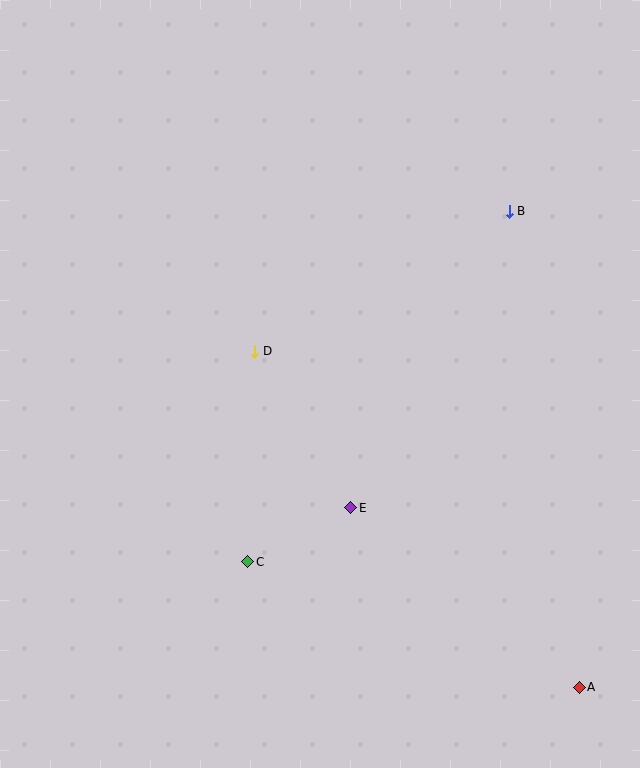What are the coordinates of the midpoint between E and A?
The midpoint between E and A is at (465, 598).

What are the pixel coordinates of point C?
Point C is at (248, 562).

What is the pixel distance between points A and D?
The distance between A and D is 467 pixels.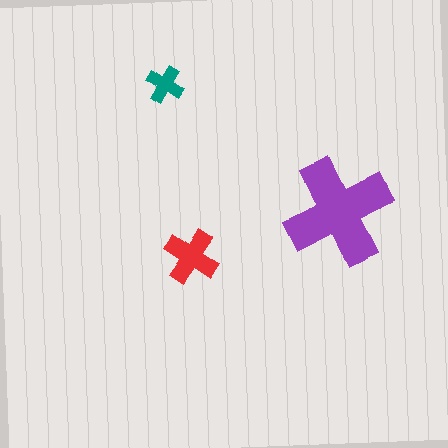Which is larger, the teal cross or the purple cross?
The purple one.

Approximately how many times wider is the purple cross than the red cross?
About 2 times wider.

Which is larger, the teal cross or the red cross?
The red one.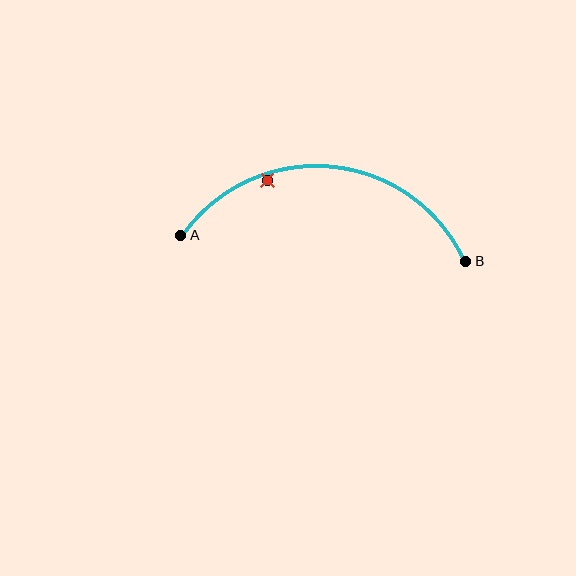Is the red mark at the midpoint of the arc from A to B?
No — the red mark does not lie on the arc at all. It sits slightly inside the curve.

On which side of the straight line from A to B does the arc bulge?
The arc bulges above the straight line connecting A and B.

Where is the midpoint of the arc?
The arc midpoint is the point on the curve farthest from the straight line joining A and B. It sits above that line.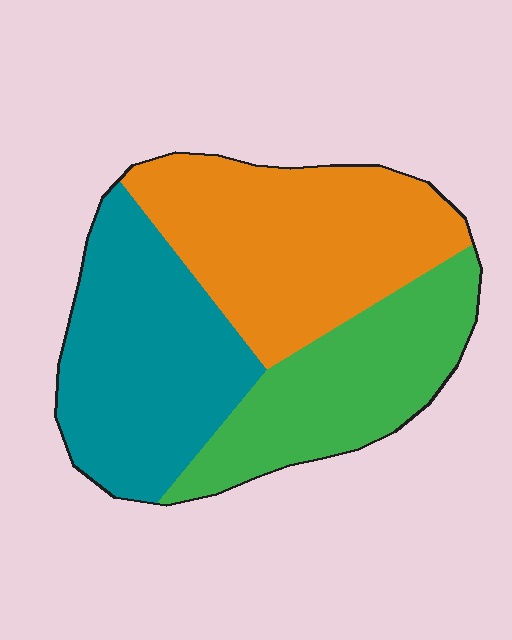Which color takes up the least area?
Green, at roughly 30%.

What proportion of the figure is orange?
Orange takes up between a third and a half of the figure.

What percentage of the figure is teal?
Teal covers roughly 35% of the figure.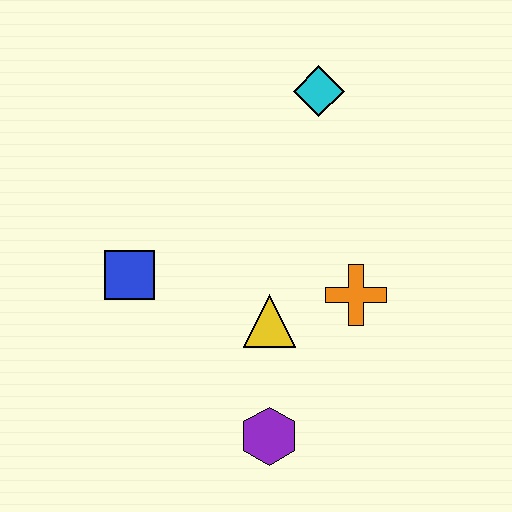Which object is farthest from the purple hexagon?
The cyan diamond is farthest from the purple hexagon.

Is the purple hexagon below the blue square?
Yes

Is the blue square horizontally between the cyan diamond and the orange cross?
No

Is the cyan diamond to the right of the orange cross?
No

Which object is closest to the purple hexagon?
The yellow triangle is closest to the purple hexagon.